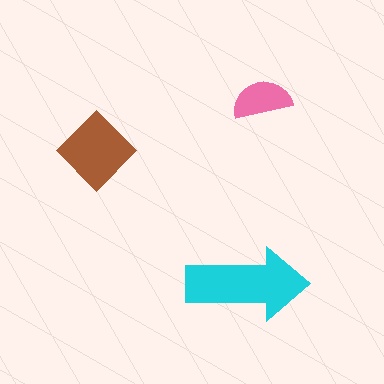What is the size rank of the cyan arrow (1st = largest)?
1st.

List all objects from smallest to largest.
The pink semicircle, the brown diamond, the cyan arrow.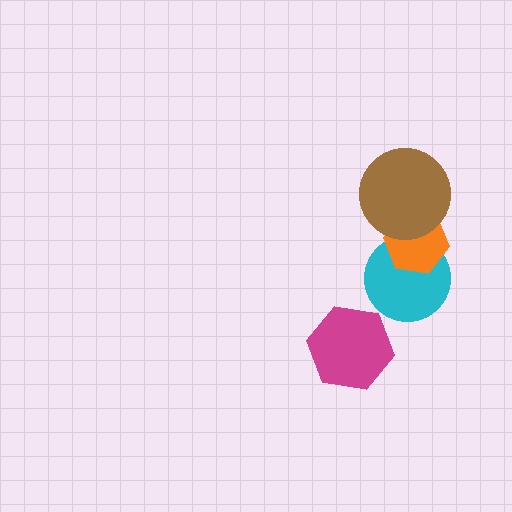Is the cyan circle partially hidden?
Yes, it is partially covered by another shape.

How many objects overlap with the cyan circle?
1 object overlaps with the cyan circle.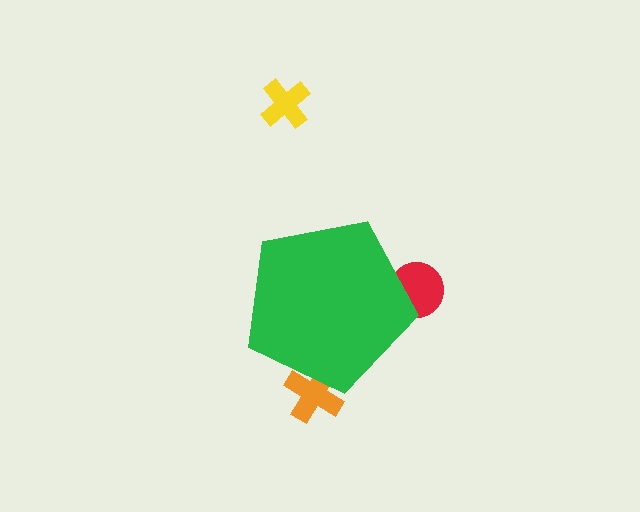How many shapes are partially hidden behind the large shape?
2 shapes are partially hidden.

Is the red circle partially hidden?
Yes, the red circle is partially hidden behind the green pentagon.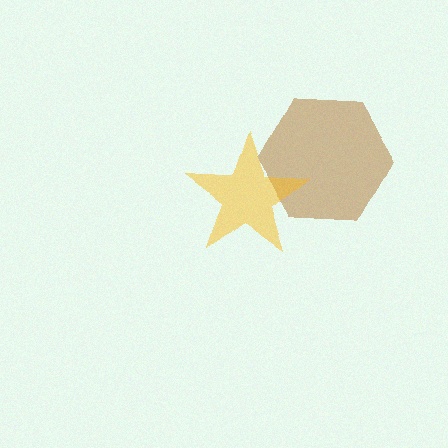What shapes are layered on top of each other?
The layered shapes are: a brown hexagon, a yellow star.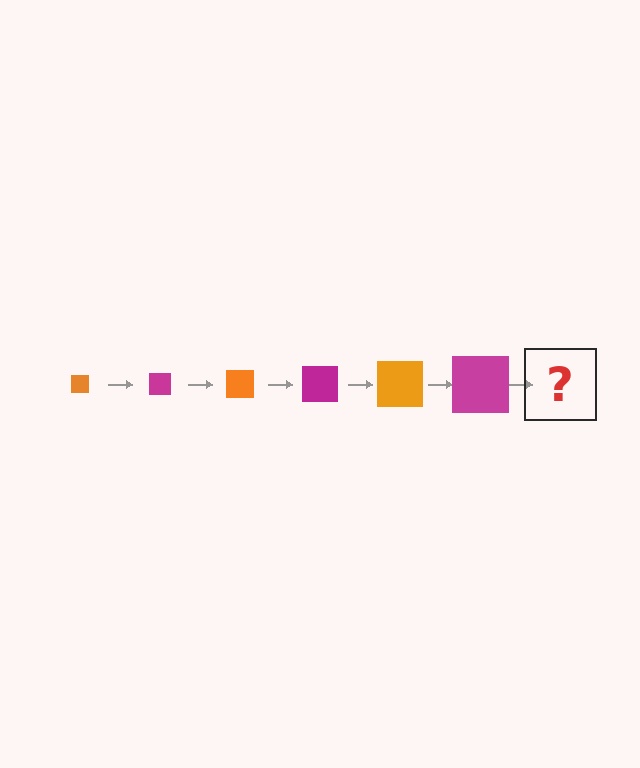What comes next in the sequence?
The next element should be an orange square, larger than the previous one.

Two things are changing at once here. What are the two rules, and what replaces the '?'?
The two rules are that the square grows larger each step and the color cycles through orange and magenta. The '?' should be an orange square, larger than the previous one.